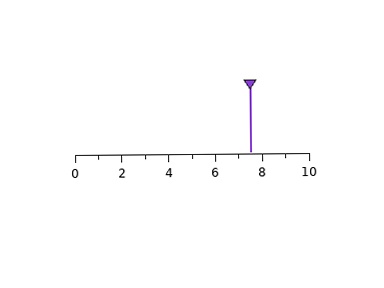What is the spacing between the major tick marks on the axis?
The major ticks are spaced 2 apart.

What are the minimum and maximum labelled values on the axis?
The axis runs from 0 to 10.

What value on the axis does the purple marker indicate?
The marker indicates approximately 7.5.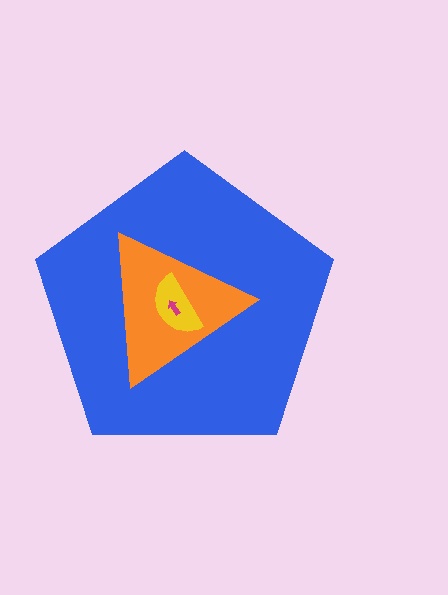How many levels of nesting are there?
4.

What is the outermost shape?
The blue pentagon.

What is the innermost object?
The magenta arrow.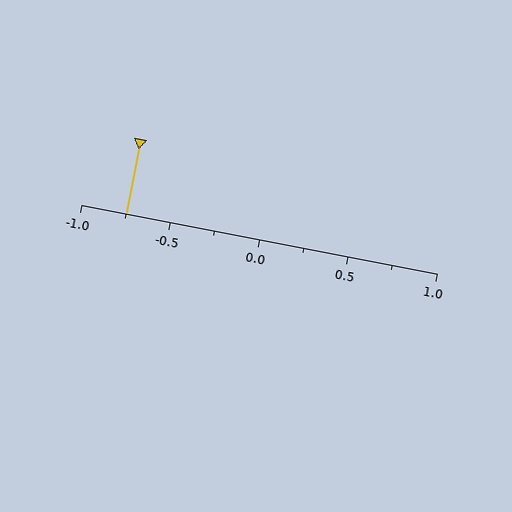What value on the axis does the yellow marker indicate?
The marker indicates approximately -0.75.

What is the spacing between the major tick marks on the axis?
The major ticks are spaced 0.5 apart.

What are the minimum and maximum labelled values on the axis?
The axis runs from -1.0 to 1.0.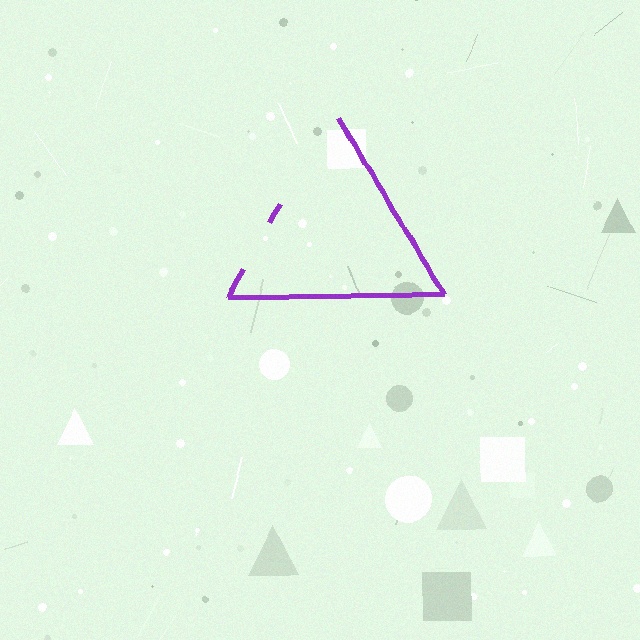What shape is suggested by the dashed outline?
The dashed outline suggests a triangle.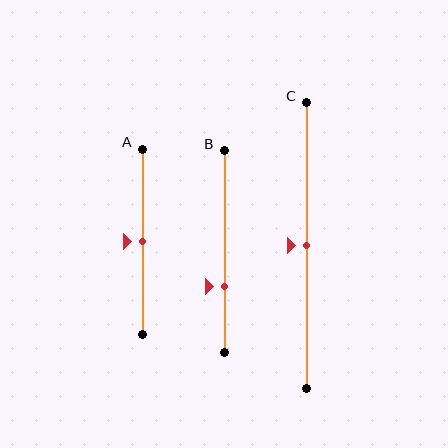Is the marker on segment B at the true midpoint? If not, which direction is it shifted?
No, the marker on segment B is shifted downward by about 17% of the segment length.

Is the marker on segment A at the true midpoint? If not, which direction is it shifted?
Yes, the marker on segment A is at the true midpoint.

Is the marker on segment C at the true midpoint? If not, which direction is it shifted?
Yes, the marker on segment C is at the true midpoint.